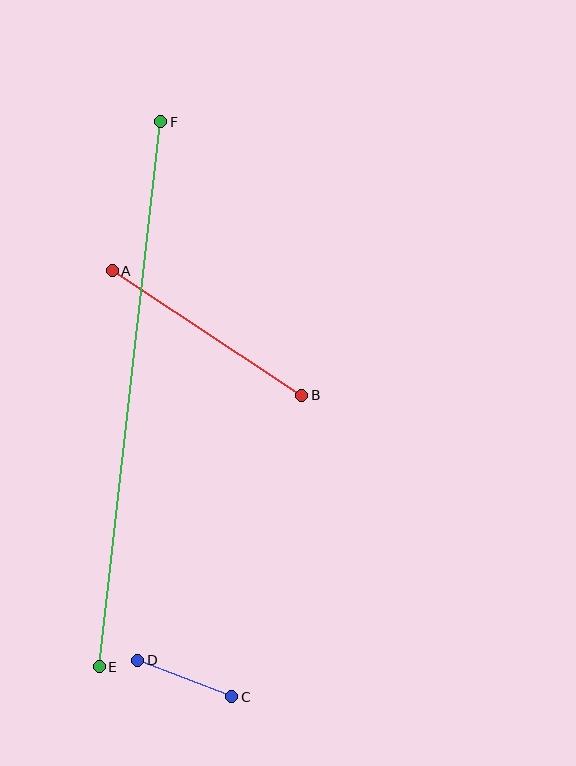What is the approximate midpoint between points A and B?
The midpoint is at approximately (207, 333) pixels.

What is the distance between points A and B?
The distance is approximately 227 pixels.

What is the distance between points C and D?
The distance is approximately 101 pixels.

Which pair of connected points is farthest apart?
Points E and F are farthest apart.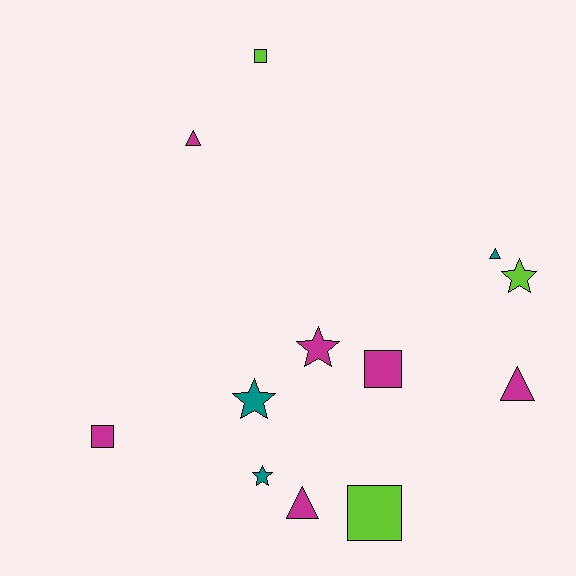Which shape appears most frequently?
Triangle, with 4 objects.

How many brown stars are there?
There are no brown stars.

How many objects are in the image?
There are 12 objects.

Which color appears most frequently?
Magenta, with 6 objects.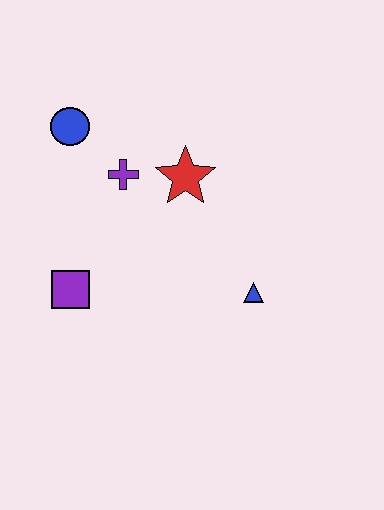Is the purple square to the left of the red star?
Yes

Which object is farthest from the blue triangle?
The blue circle is farthest from the blue triangle.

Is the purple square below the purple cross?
Yes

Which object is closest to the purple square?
The purple cross is closest to the purple square.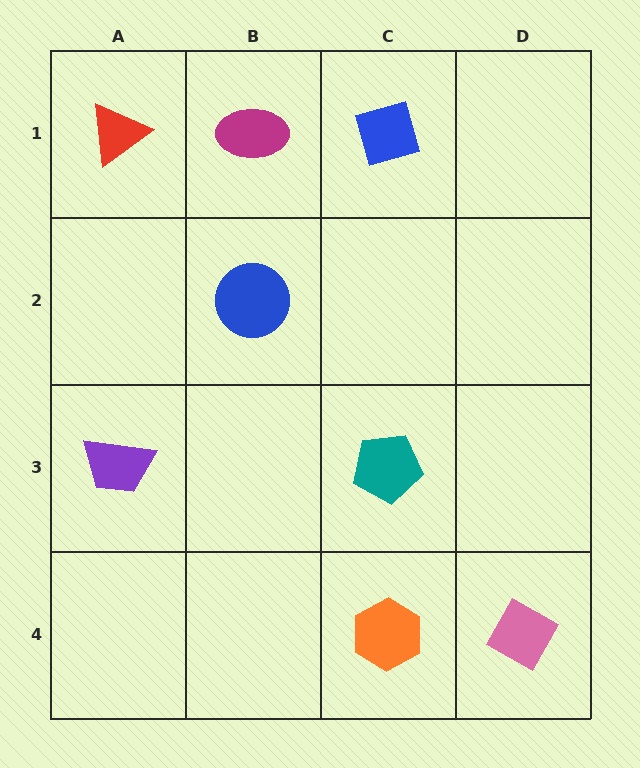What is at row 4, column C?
An orange hexagon.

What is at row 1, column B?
A magenta ellipse.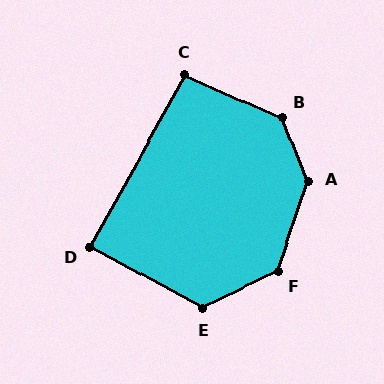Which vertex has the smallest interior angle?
D, at approximately 89 degrees.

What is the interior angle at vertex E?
Approximately 126 degrees (obtuse).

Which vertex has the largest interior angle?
A, at approximately 139 degrees.